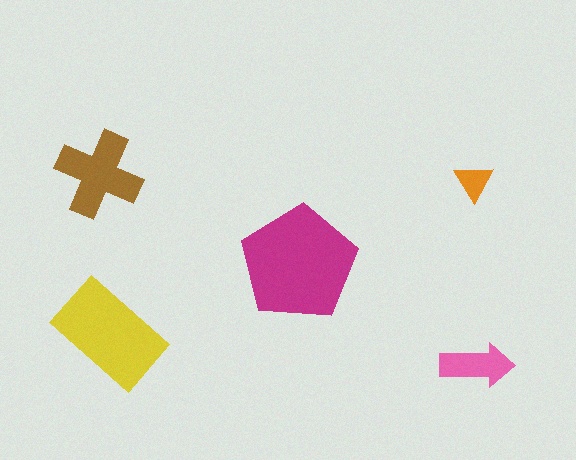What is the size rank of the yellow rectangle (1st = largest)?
2nd.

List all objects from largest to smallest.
The magenta pentagon, the yellow rectangle, the brown cross, the pink arrow, the orange triangle.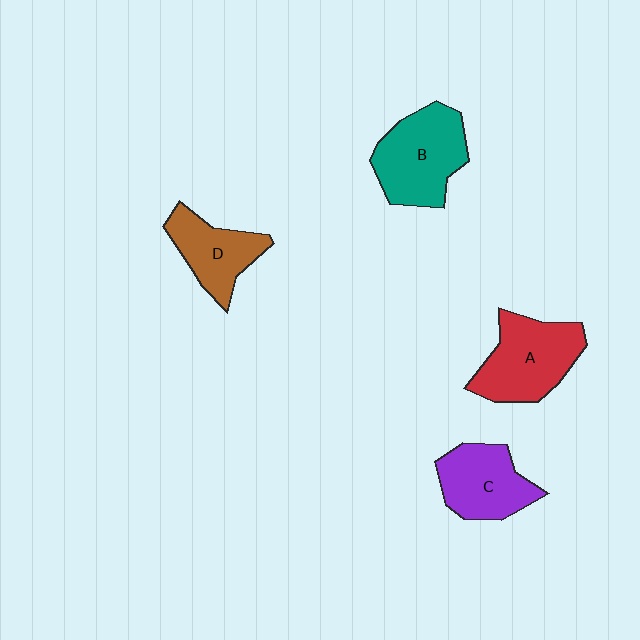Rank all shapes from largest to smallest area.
From largest to smallest: B (teal), A (red), C (purple), D (brown).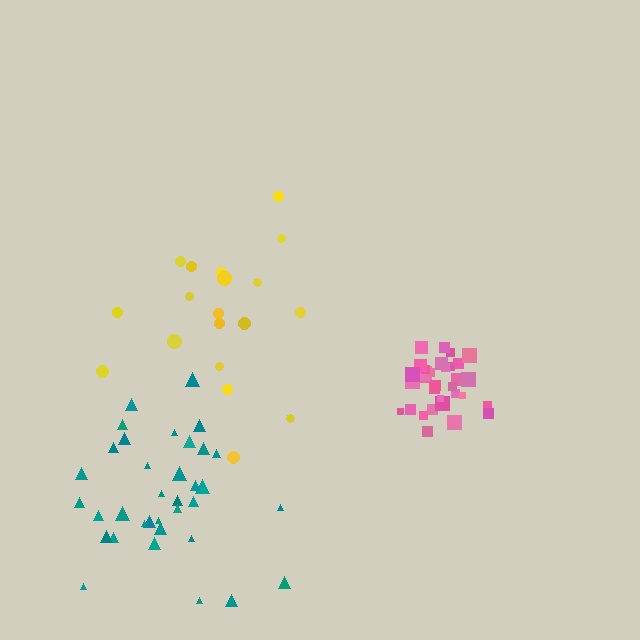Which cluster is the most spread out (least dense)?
Yellow.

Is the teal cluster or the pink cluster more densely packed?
Pink.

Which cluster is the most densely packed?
Pink.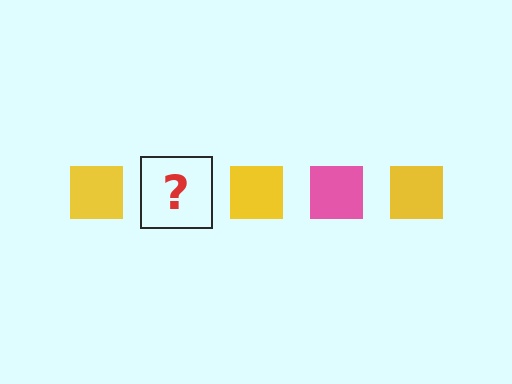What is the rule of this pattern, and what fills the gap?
The rule is that the pattern cycles through yellow, pink squares. The gap should be filled with a pink square.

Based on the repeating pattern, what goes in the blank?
The blank should be a pink square.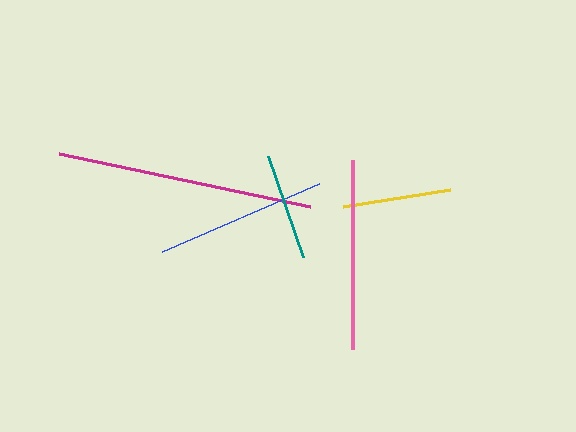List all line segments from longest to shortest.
From longest to shortest: magenta, pink, blue, yellow, teal.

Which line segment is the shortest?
The teal line is the shortest at approximately 106 pixels.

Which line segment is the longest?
The magenta line is the longest at approximately 257 pixels.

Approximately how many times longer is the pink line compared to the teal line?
The pink line is approximately 1.8 times the length of the teal line.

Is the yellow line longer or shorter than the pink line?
The pink line is longer than the yellow line.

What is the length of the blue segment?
The blue segment is approximately 171 pixels long.